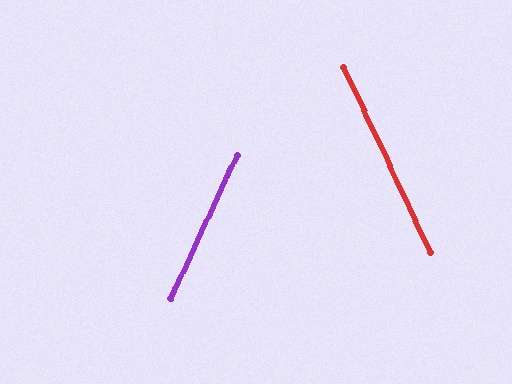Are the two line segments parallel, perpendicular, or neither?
Neither parallel nor perpendicular — they differ by about 50°.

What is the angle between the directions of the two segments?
Approximately 50 degrees.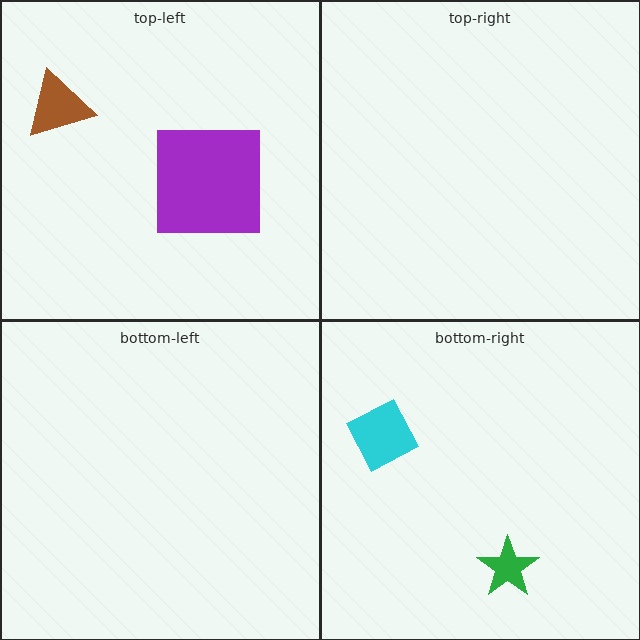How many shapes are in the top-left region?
2.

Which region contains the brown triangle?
The top-left region.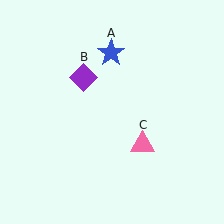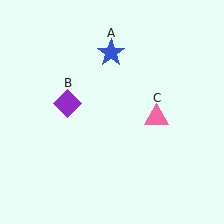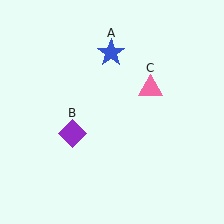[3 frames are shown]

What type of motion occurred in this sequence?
The purple diamond (object B), pink triangle (object C) rotated counterclockwise around the center of the scene.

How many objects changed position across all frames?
2 objects changed position: purple diamond (object B), pink triangle (object C).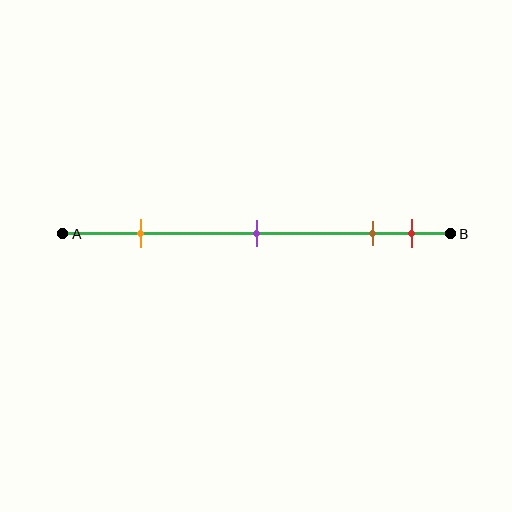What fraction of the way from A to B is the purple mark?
The purple mark is approximately 50% (0.5) of the way from A to B.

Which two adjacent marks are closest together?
The brown and red marks are the closest adjacent pair.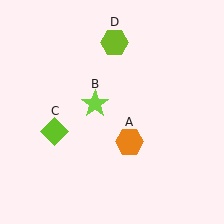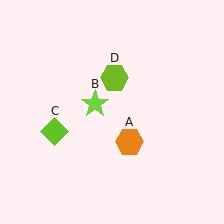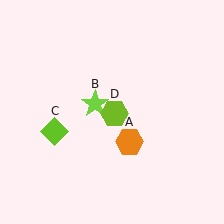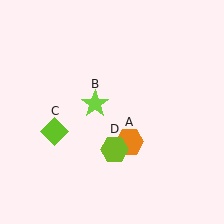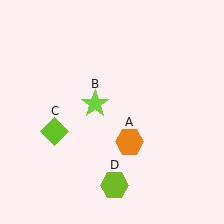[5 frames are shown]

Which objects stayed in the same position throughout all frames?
Orange hexagon (object A) and lime star (object B) and lime diamond (object C) remained stationary.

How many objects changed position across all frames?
1 object changed position: lime hexagon (object D).